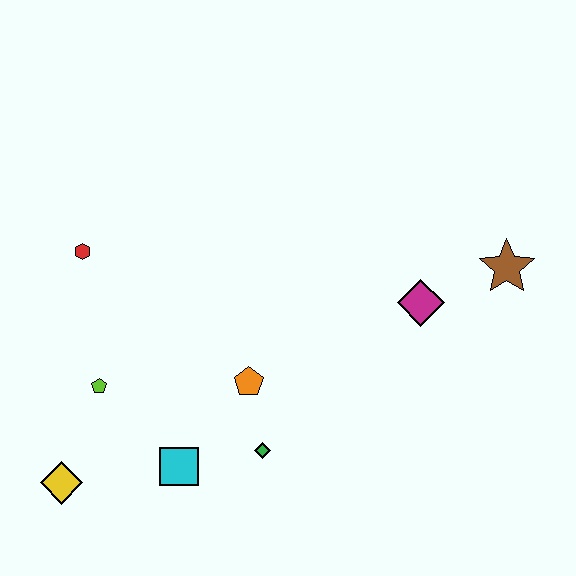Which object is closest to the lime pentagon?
The yellow diamond is closest to the lime pentagon.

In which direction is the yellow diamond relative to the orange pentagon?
The yellow diamond is to the left of the orange pentagon.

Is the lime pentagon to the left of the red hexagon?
No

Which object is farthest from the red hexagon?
The brown star is farthest from the red hexagon.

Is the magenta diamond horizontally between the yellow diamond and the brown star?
Yes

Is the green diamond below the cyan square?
No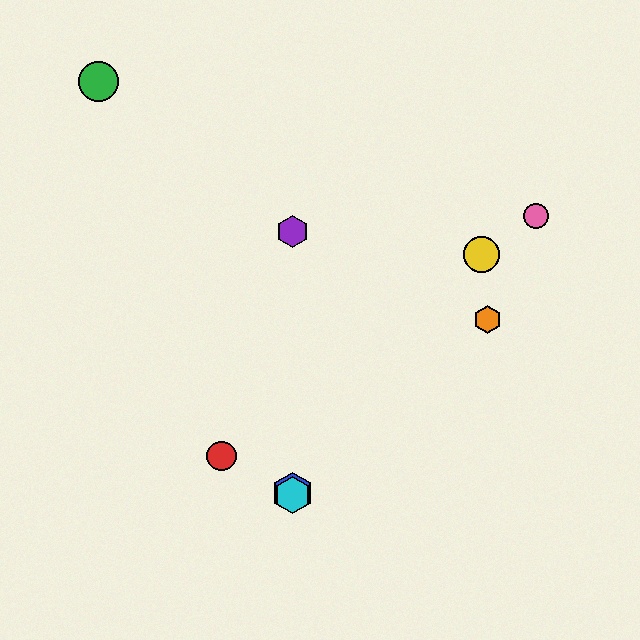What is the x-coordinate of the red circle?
The red circle is at x≈221.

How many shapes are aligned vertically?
3 shapes (the blue hexagon, the purple hexagon, the cyan hexagon) are aligned vertically.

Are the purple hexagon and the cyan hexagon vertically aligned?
Yes, both are at x≈292.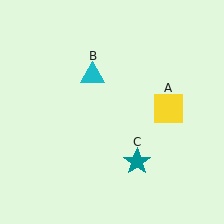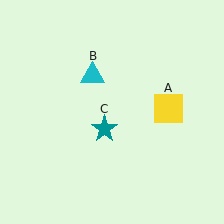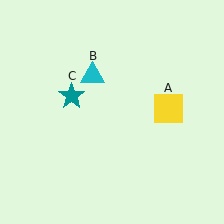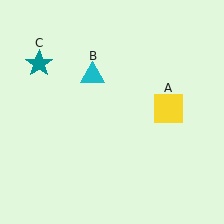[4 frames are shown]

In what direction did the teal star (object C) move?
The teal star (object C) moved up and to the left.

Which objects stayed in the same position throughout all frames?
Yellow square (object A) and cyan triangle (object B) remained stationary.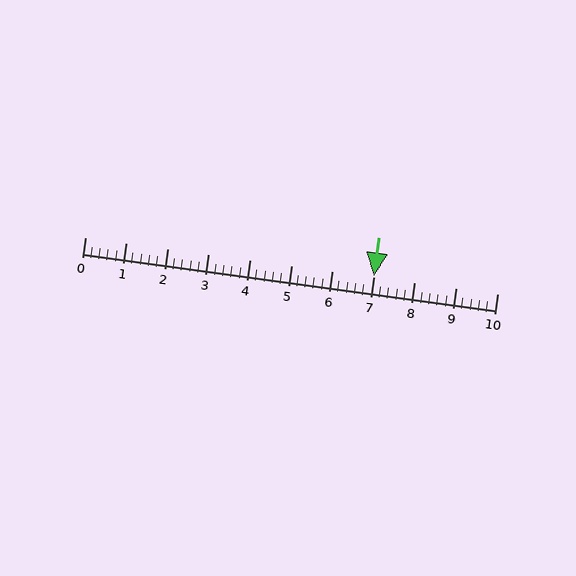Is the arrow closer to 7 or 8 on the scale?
The arrow is closer to 7.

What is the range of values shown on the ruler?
The ruler shows values from 0 to 10.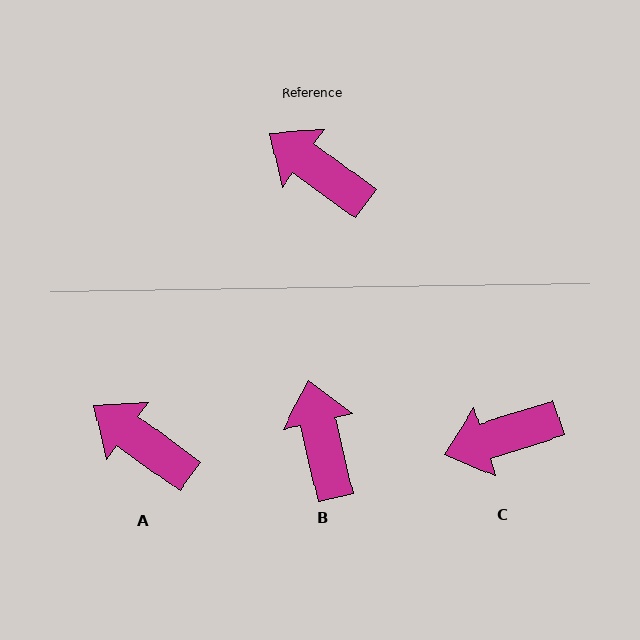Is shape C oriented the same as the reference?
No, it is off by about 54 degrees.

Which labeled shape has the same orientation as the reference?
A.